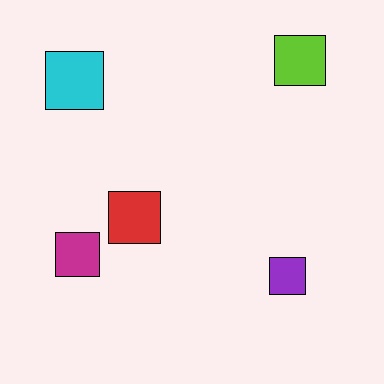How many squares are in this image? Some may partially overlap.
There are 5 squares.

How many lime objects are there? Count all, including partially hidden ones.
There is 1 lime object.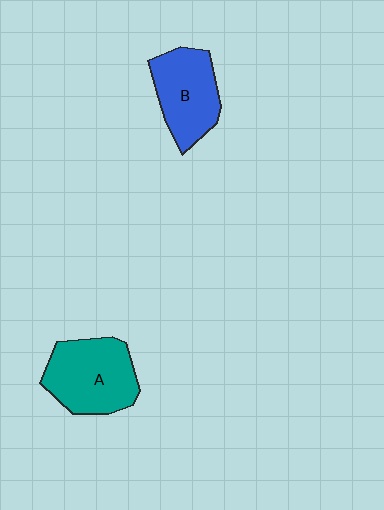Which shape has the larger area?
Shape A (teal).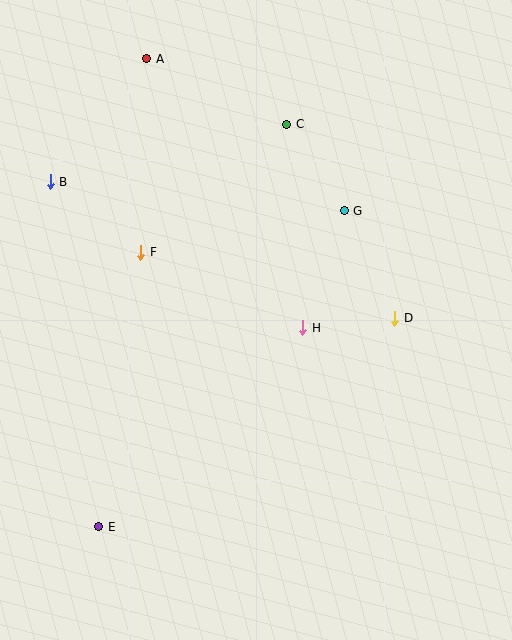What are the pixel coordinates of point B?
Point B is at (50, 182).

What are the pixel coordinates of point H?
Point H is at (303, 328).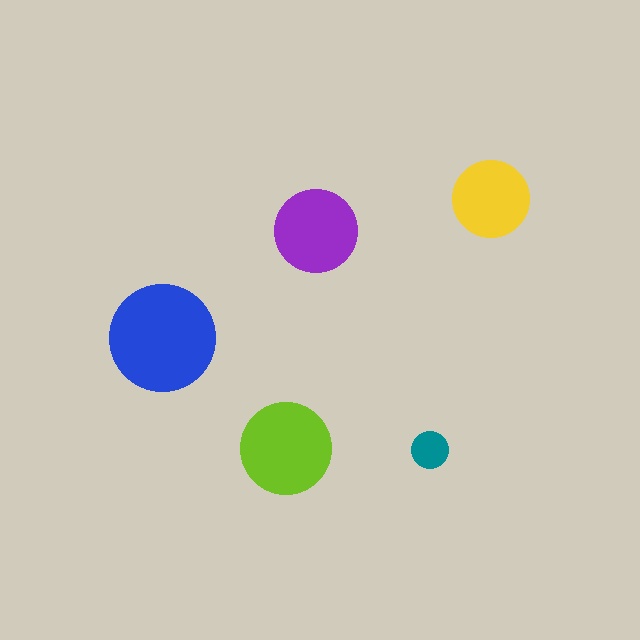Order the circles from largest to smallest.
the blue one, the lime one, the purple one, the yellow one, the teal one.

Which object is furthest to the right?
The yellow circle is rightmost.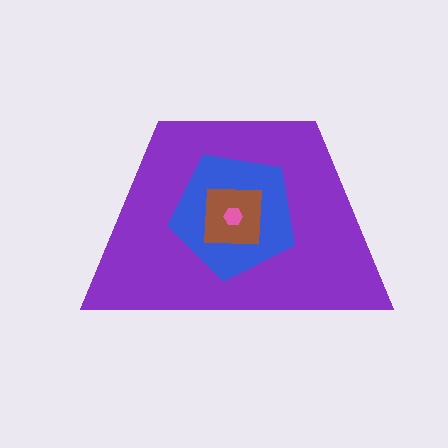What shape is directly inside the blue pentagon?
The brown square.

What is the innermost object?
The pink hexagon.